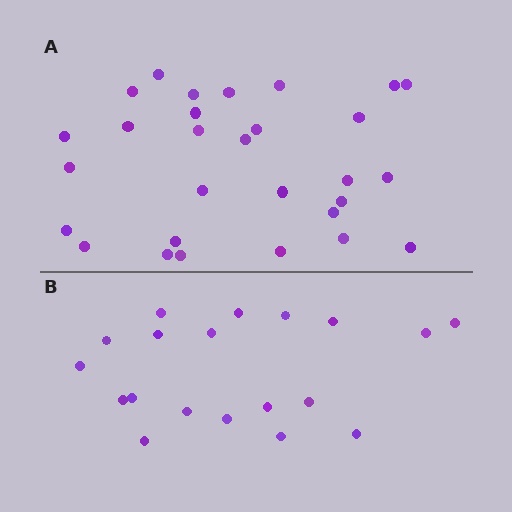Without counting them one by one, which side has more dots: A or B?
Region A (the top region) has more dots.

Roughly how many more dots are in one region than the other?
Region A has roughly 10 or so more dots than region B.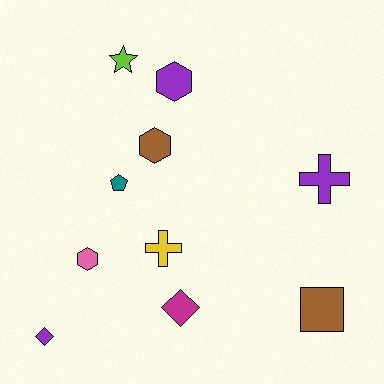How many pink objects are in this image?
There is 1 pink object.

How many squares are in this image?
There is 1 square.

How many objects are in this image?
There are 10 objects.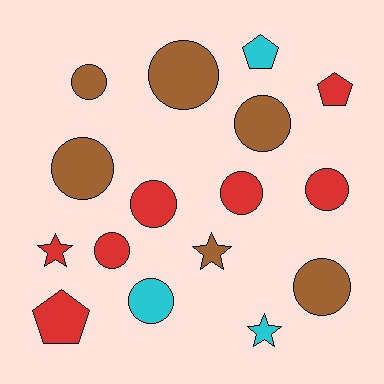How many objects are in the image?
There are 16 objects.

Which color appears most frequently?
Red, with 7 objects.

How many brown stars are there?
There is 1 brown star.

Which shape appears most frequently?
Circle, with 10 objects.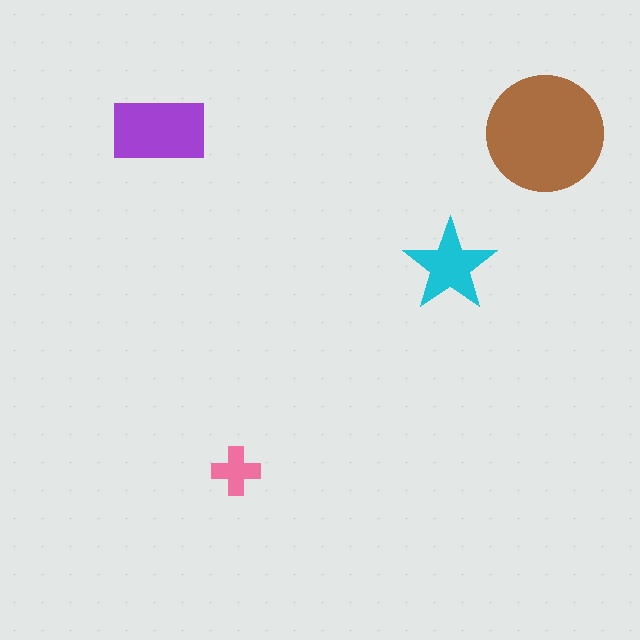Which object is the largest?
The brown circle.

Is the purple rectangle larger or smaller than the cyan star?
Larger.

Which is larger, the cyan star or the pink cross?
The cyan star.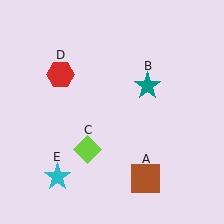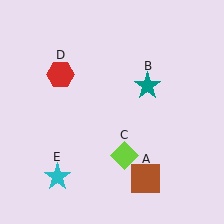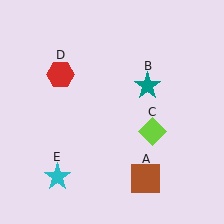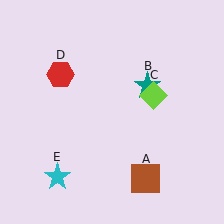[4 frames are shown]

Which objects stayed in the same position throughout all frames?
Brown square (object A) and teal star (object B) and red hexagon (object D) and cyan star (object E) remained stationary.